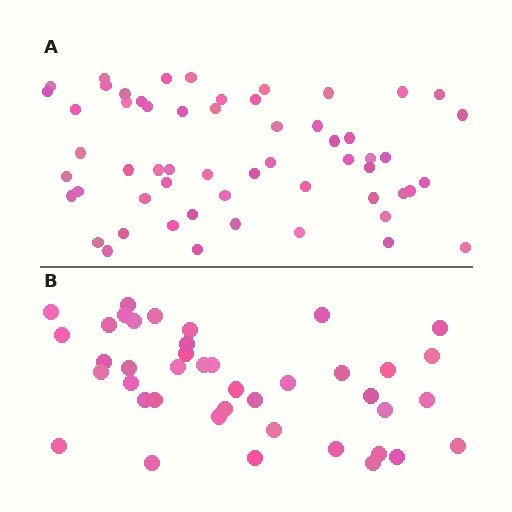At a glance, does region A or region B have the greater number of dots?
Region A (the top region) has more dots.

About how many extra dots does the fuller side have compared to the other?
Region A has approximately 15 more dots than region B.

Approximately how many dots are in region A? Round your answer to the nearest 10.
About 60 dots. (The exact count is 57, which rounds to 60.)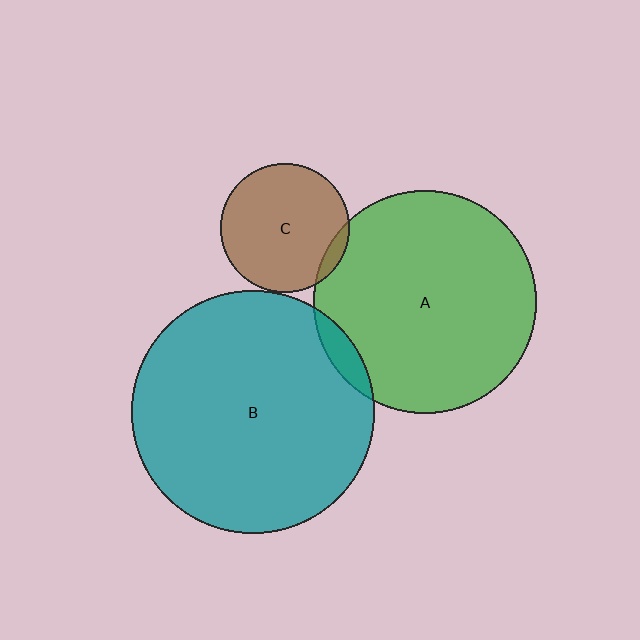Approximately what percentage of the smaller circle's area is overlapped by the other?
Approximately 5%.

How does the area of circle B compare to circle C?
Approximately 3.6 times.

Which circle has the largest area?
Circle B (teal).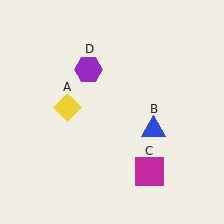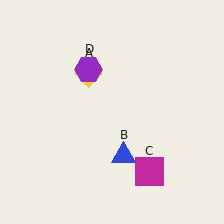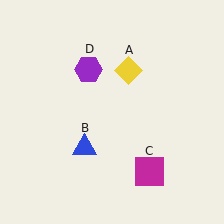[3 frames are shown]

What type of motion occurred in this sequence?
The yellow diamond (object A), blue triangle (object B) rotated clockwise around the center of the scene.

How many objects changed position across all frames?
2 objects changed position: yellow diamond (object A), blue triangle (object B).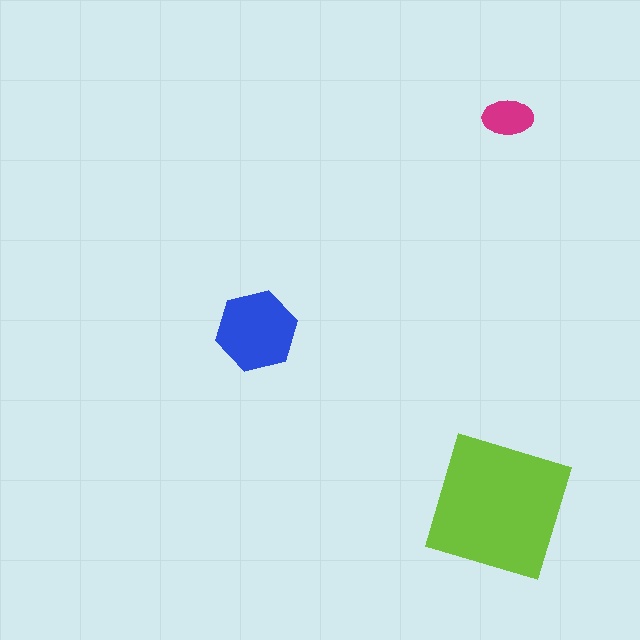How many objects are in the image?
There are 3 objects in the image.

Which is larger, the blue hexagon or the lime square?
The lime square.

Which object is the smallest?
The magenta ellipse.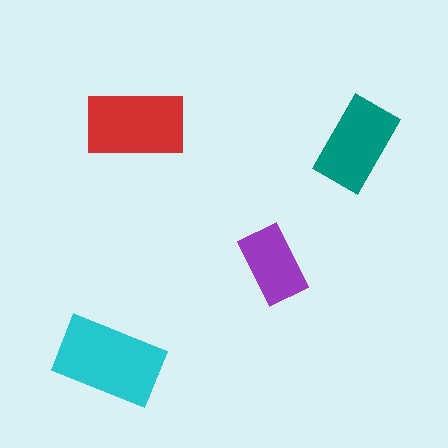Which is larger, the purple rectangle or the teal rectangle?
The teal one.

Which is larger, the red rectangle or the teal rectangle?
The red one.